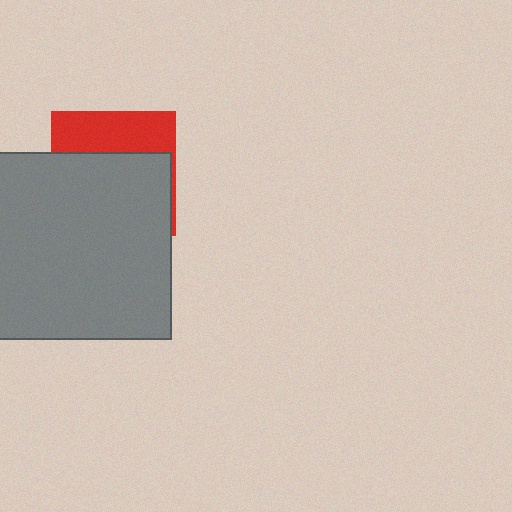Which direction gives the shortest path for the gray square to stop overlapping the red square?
Moving down gives the shortest separation.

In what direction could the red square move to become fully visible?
The red square could move up. That would shift it out from behind the gray square entirely.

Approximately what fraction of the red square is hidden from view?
Roughly 66% of the red square is hidden behind the gray square.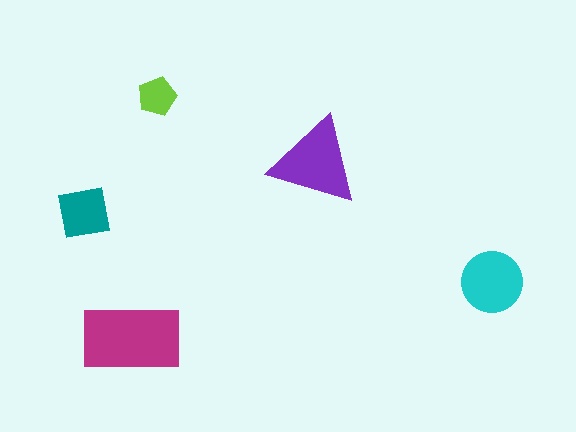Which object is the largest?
The magenta rectangle.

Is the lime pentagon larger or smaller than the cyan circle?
Smaller.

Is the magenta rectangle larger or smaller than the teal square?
Larger.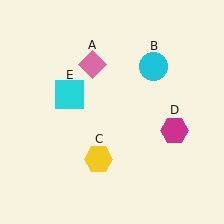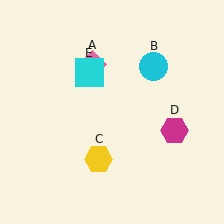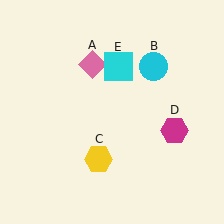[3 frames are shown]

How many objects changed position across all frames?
1 object changed position: cyan square (object E).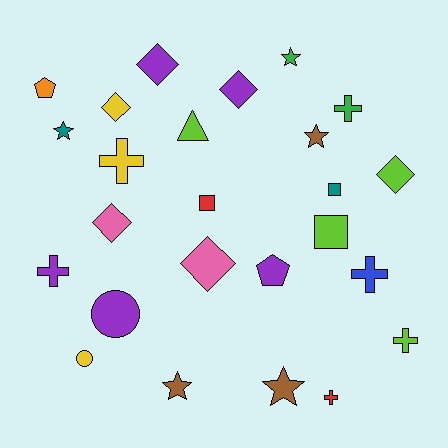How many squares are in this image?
There are 3 squares.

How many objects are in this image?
There are 25 objects.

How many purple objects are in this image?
There are 5 purple objects.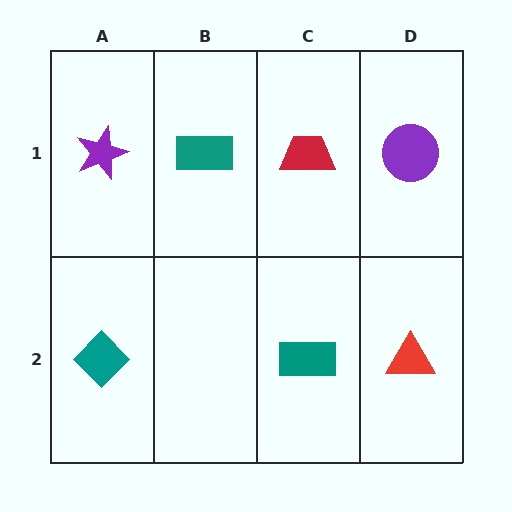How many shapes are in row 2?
3 shapes.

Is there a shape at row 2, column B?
No, that cell is empty.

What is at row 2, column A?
A teal diamond.